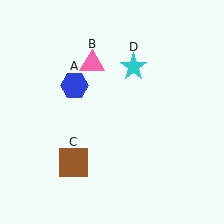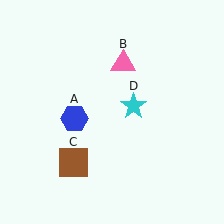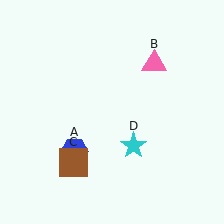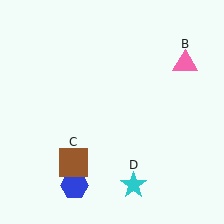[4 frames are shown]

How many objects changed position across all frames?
3 objects changed position: blue hexagon (object A), pink triangle (object B), cyan star (object D).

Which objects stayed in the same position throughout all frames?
Brown square (object C) remained stationary.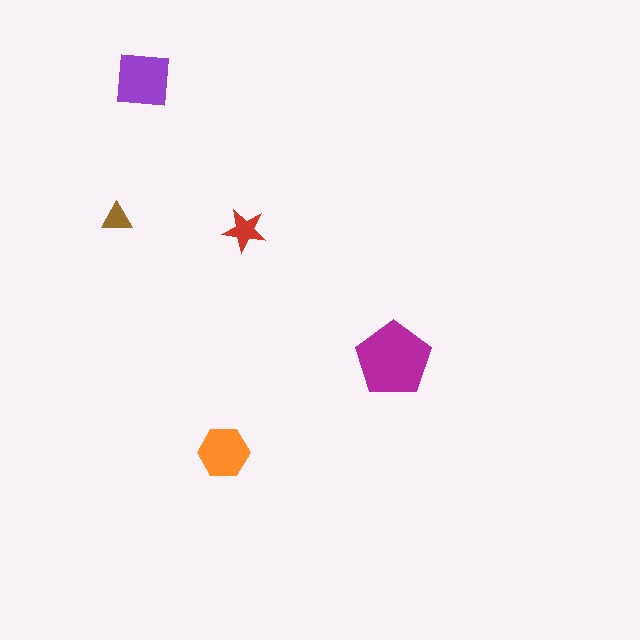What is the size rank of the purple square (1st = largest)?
2nd.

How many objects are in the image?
There are 5 objects in the image.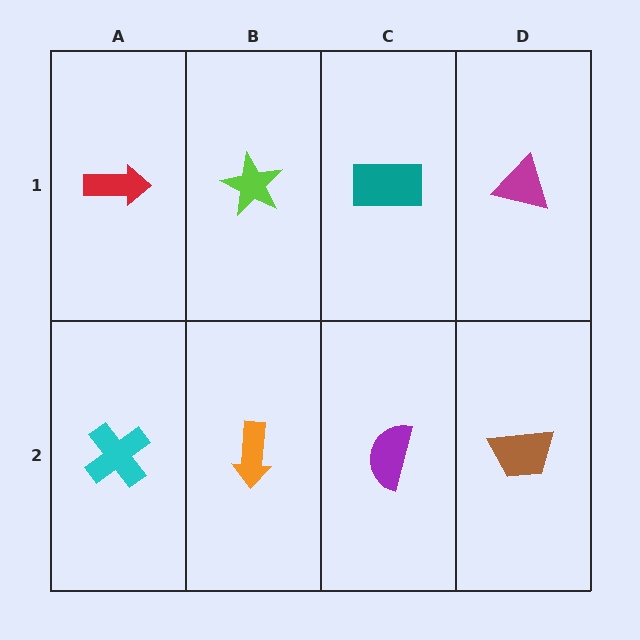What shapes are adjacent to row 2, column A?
A red arrow (row 1, column A), an orange arrow (row 2, column B).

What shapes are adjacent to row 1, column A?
A cyan cross (row 2, column A), a lime star (row 1, column B).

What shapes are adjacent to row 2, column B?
A lime star (row 1, column B), a cyan cross (row 2, column A), a purple semicircle (row 2, column C).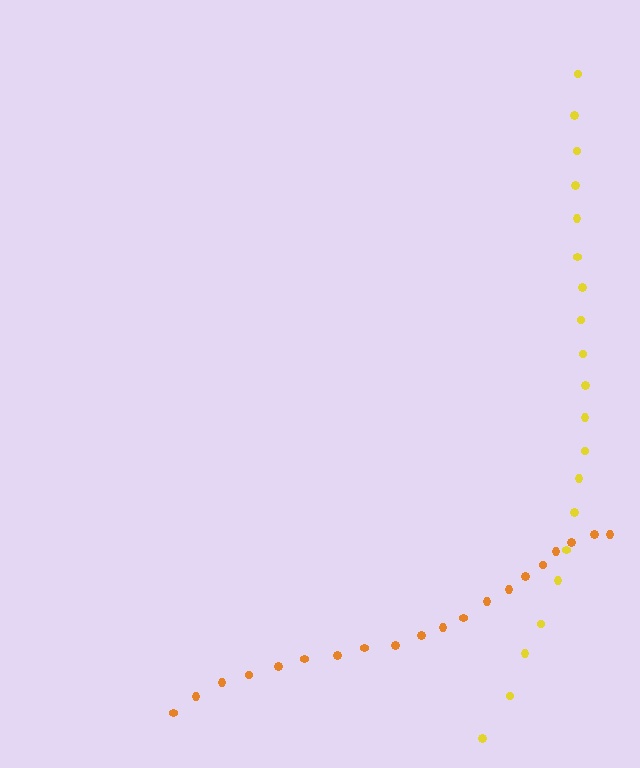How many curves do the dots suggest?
There are 2 distinct paths.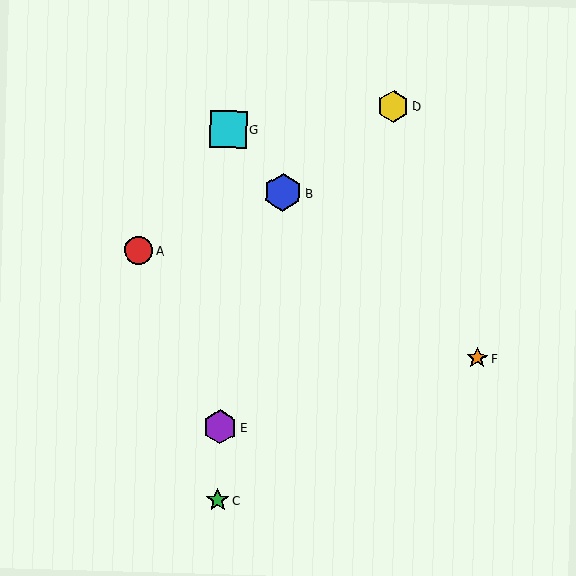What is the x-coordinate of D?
Object D is at x≈393.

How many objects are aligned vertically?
3 objects (C, E, G) are aligned vertically.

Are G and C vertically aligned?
Yes, both are at x≈228.